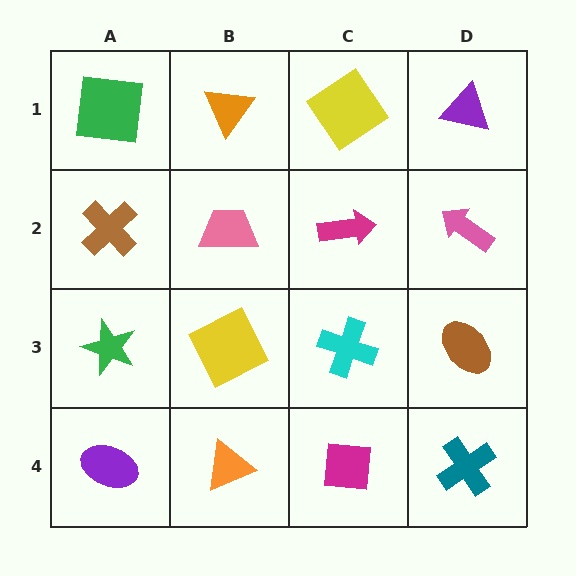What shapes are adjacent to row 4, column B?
A yellow square (row 3, column B), a purple ellipse (row 4, column A), a magenta square (row 4, column C).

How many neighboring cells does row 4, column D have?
2.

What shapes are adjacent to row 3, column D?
A pink arrow (row 2, column D), a teal cross (row 4, column D), a cyan cross (row 3, column C).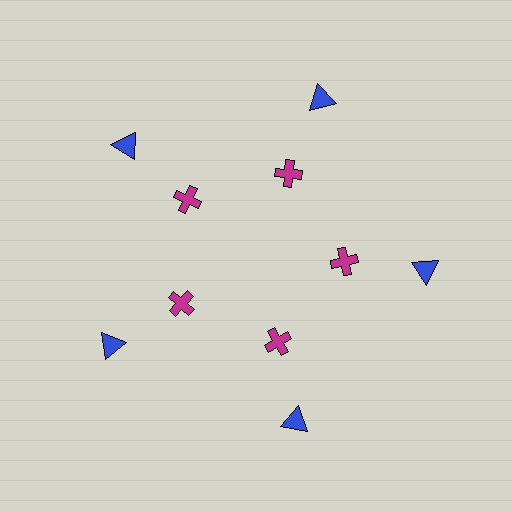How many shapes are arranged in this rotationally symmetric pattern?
There are 10 shapes, arranged in 5 groups of 2.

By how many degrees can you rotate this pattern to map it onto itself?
The pattern maps onto itself every 72 degrees of rotation.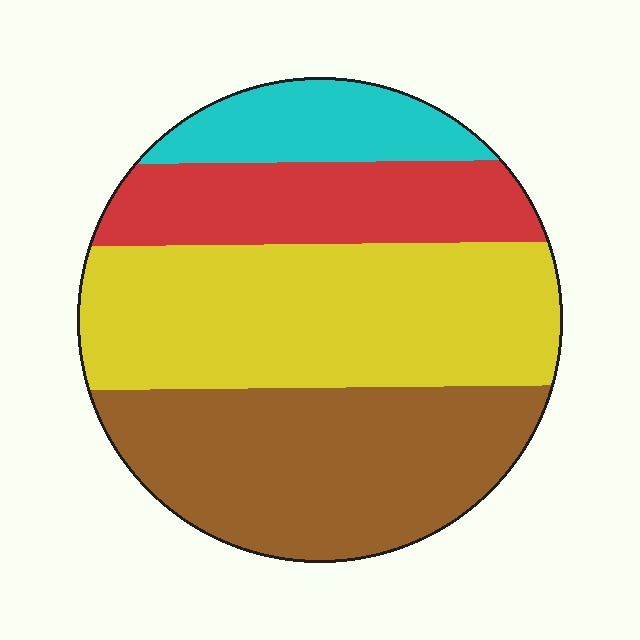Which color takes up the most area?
Yellow, at roughly 35%.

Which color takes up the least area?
Cyan, at roughly 10%.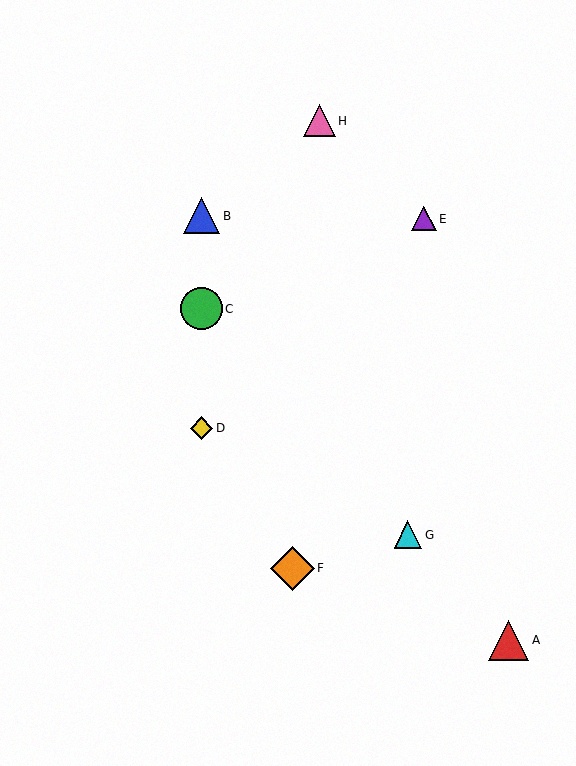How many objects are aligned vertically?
3 objects (B, C, D) are aligned vertically.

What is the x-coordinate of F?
Object F is at x≈292.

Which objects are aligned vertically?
Objects B, C, D are aligned vertically.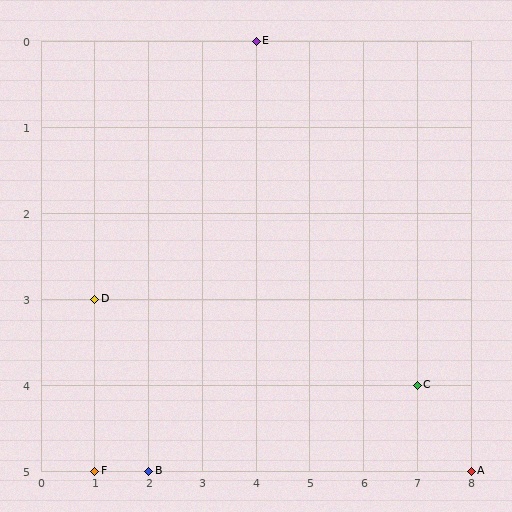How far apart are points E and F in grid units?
Points E and F are 3 columns and 5 rows apart (about 5.8 grid units diagonally).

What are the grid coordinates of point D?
Point D is at grid coordinates (1, 3).